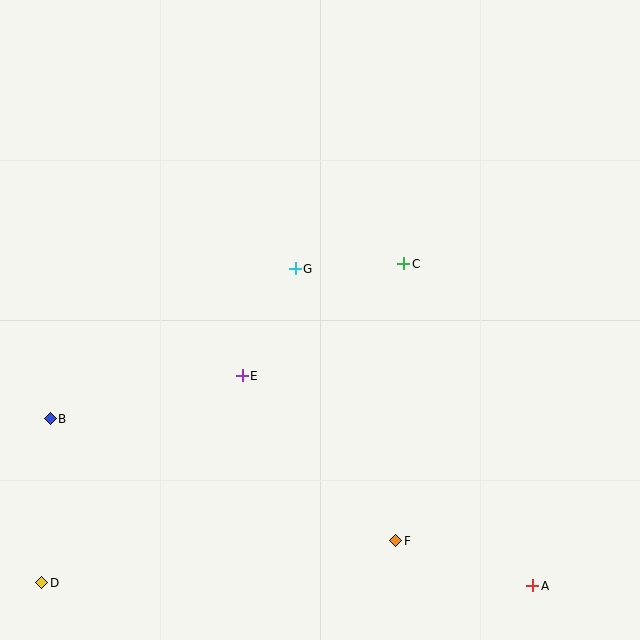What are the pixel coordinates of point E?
Point E is at (242, 376).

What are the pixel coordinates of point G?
Point G is at (295, 269).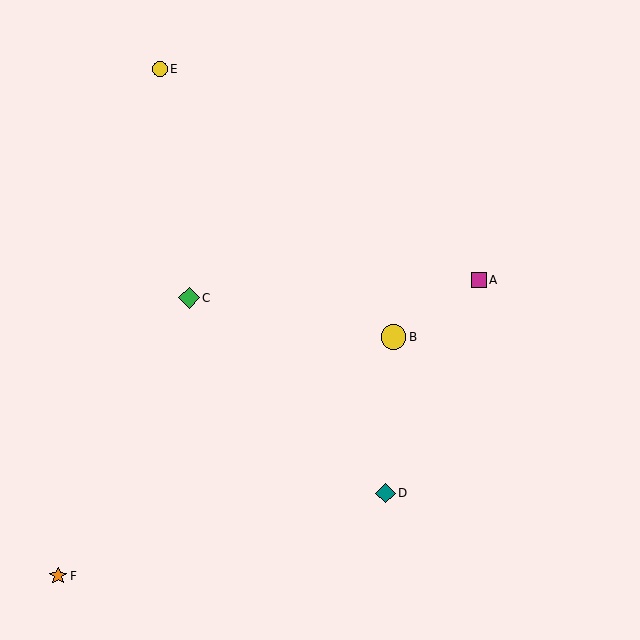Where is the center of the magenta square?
The center of the magenta square is at (479, 280).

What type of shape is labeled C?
Shape C is a green diamond.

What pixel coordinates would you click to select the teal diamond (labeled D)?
Click at (386, 493) to select the teal diamond D.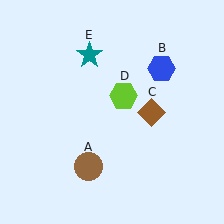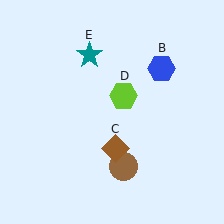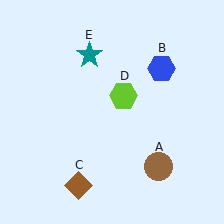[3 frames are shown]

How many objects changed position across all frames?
2 objects changed position: brown circle (object A), brown diamond (object C).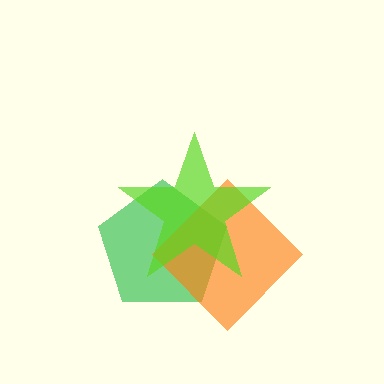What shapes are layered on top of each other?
The layered shapes are: a green pentagon, an orange diamond, a lime star.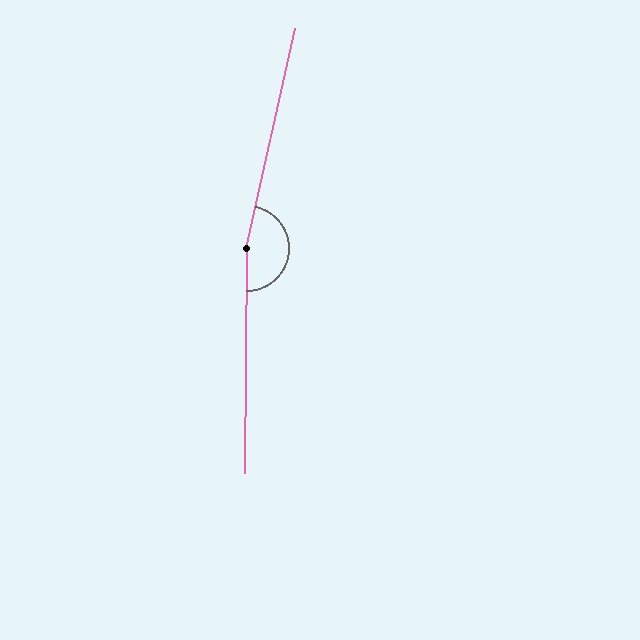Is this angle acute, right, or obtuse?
It is obtuse.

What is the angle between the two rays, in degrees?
Approximately 168 degrees.